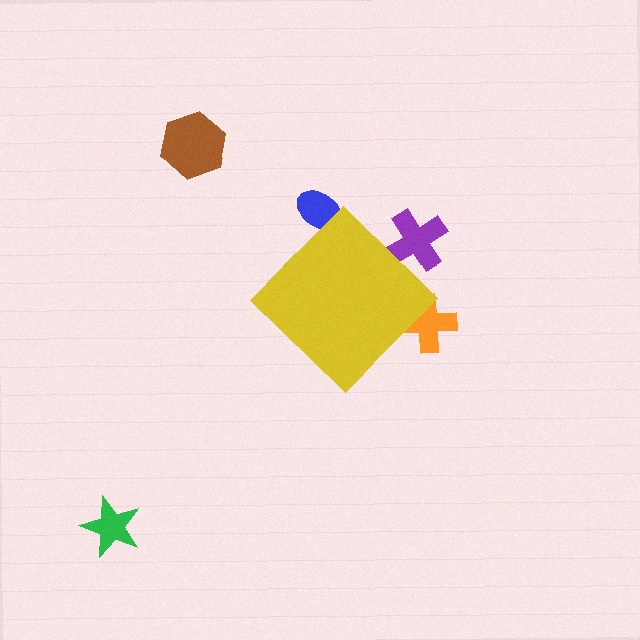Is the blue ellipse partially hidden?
Yes, the blue ellipse is partially hidden behind the yellow diamond.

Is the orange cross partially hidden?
Yes, the orange cross is partially hidden behind the yellow diamond.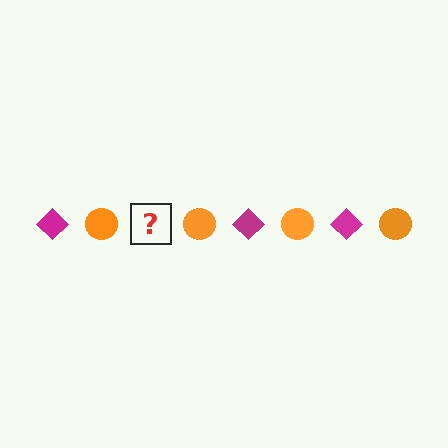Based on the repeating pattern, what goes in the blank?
The blank should be a magenta diamond.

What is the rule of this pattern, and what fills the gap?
The rule is that the pattern alternates between magenta diamond and orange circle. The gap should be filled with a magenta diamond.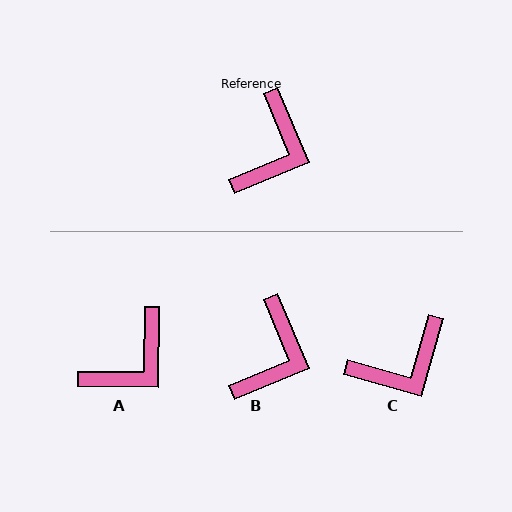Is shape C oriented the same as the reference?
No, it is off by about 39 degrees.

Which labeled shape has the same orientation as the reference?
B.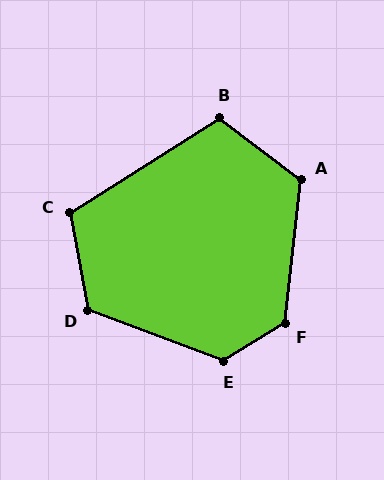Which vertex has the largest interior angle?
F, at approximately 128 degrees.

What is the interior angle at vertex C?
Approximately 112 degrees (obtuse).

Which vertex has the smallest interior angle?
B, at approximately 111 degrees.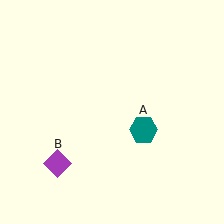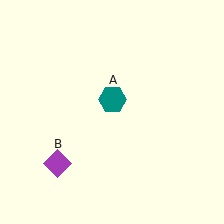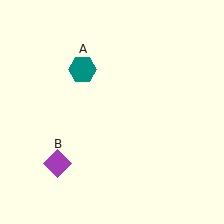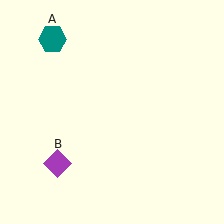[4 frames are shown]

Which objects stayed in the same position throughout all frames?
Purple diamond (object B) remained stationary.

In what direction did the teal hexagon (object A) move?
The teal hexagon (object A) moved up and to the left.